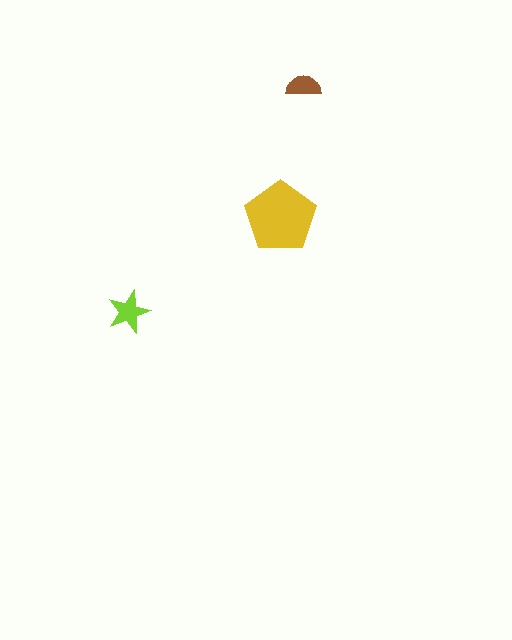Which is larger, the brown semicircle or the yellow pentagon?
The yellow pentagon.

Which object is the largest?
The yellow pentagon.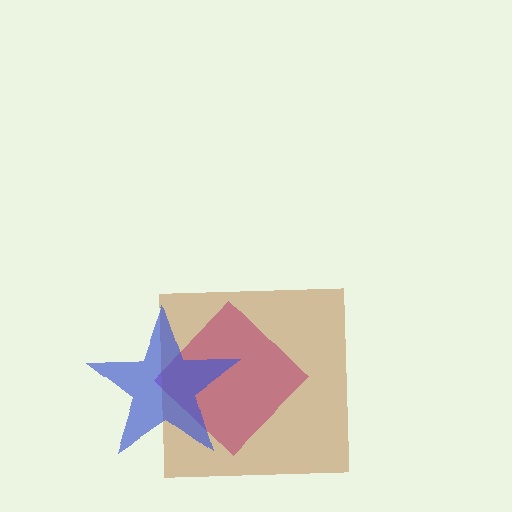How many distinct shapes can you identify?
There are 3 distinct shapes: a magenta diamond, a brown square, a blue star.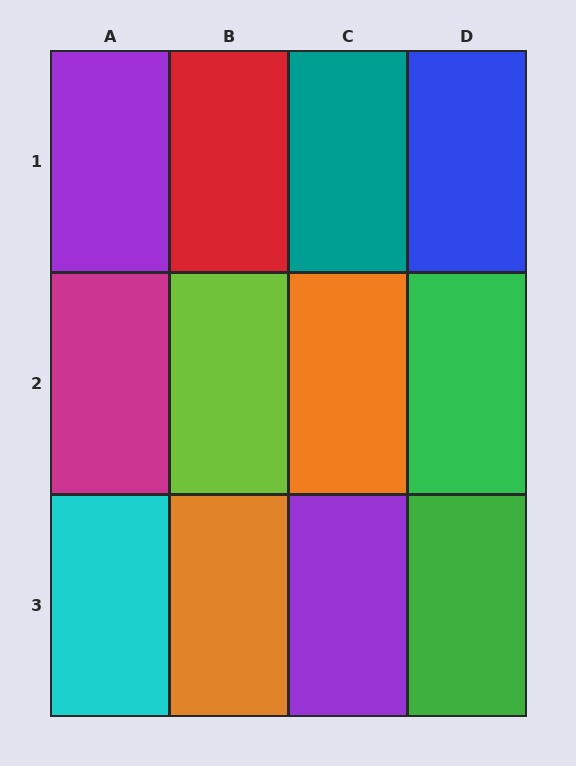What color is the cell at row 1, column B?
Red.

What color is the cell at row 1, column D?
Blue.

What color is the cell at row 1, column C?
Teal.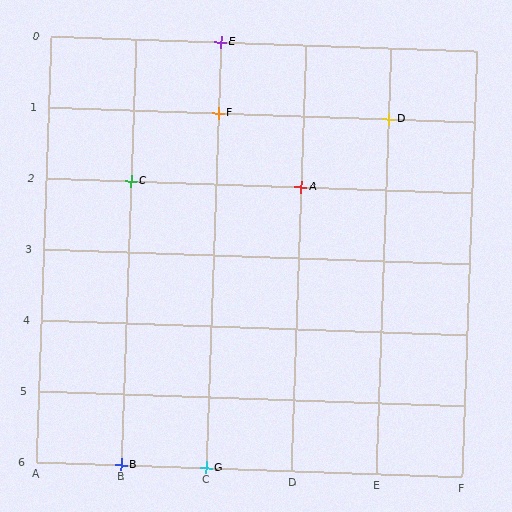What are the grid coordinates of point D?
Point D is at grid coordinates (E, 1).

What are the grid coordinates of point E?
Point E is at grid coordinates (C, 0).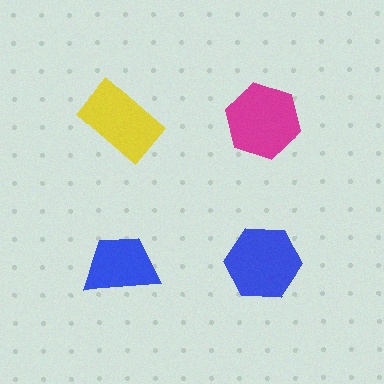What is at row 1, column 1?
A yellow rectangle.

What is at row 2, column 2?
A blue hexagon.